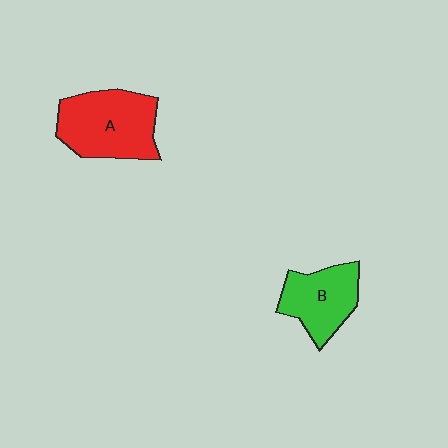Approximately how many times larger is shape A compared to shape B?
Approximately 1.4 times.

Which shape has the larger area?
Shape A (red).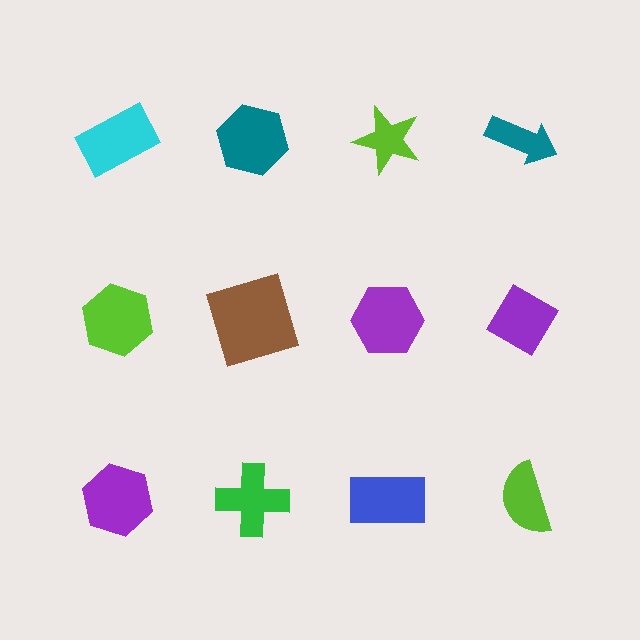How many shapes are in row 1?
4 shapes.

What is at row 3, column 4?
A lime semicircle.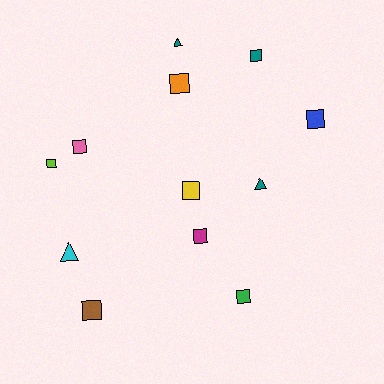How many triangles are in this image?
There are 3 triangles.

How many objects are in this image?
There are 12 objects.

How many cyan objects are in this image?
There is 1 cyan object.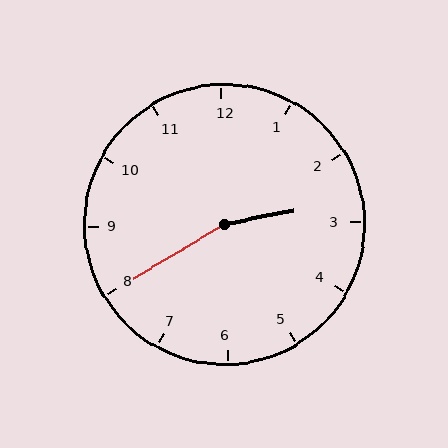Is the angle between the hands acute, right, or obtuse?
It is obtuse.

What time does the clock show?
2:40.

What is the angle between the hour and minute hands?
Approximately 160 degrees.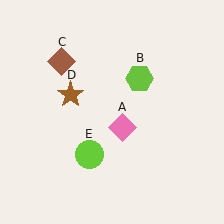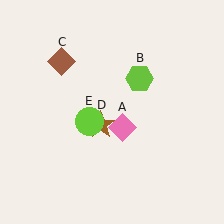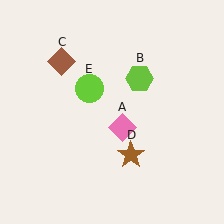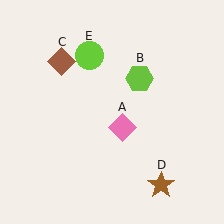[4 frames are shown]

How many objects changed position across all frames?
2 objects changed position: brown star (object D), lime circle (object E).